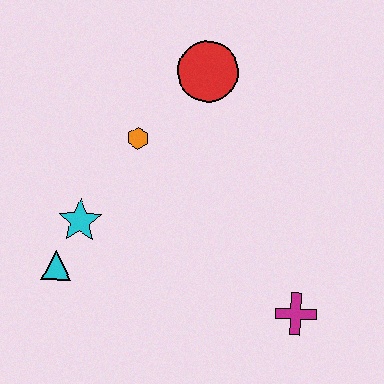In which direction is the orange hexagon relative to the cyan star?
The orange hexagon is above the cyan star.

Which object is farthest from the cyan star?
The magenta cross is farthest from the cyan star.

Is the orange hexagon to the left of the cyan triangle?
No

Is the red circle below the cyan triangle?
No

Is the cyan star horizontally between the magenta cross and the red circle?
No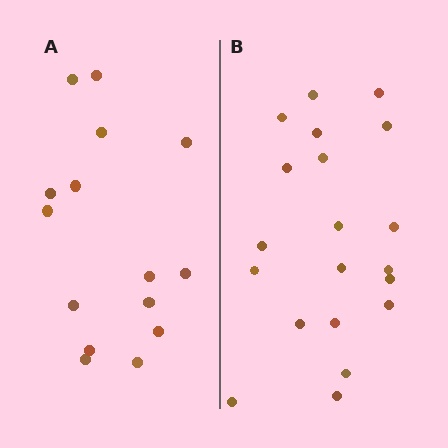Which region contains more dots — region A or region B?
Region B (the right region) has more dots.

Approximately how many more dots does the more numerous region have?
Region B has about 5 more dots than region A.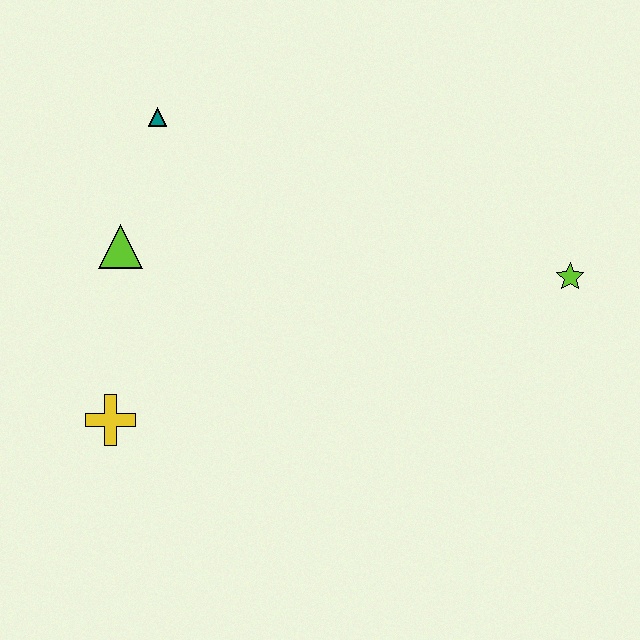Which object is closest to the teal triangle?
The lime triangle is closest to the teal triangle.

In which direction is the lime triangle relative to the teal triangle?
The lime triangle is below the teal triangle.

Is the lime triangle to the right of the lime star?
No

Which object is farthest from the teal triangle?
The lime star is farthest from the teal triangle.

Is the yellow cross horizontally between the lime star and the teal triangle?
No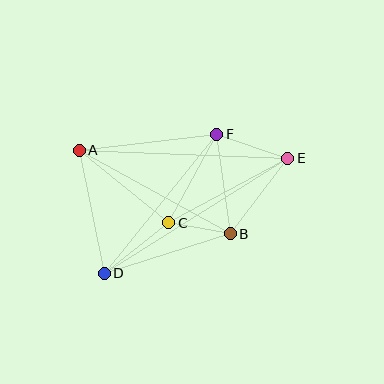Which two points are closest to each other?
Points B and C are closest to each other.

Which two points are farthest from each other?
Points D and E are farthest from each other.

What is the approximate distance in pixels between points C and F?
The distance between C and F is approximately 101 pixels.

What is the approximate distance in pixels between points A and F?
The distance between A and F is approximately 139 pixels.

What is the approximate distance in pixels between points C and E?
The distance between C and E is approximately 136 pixels.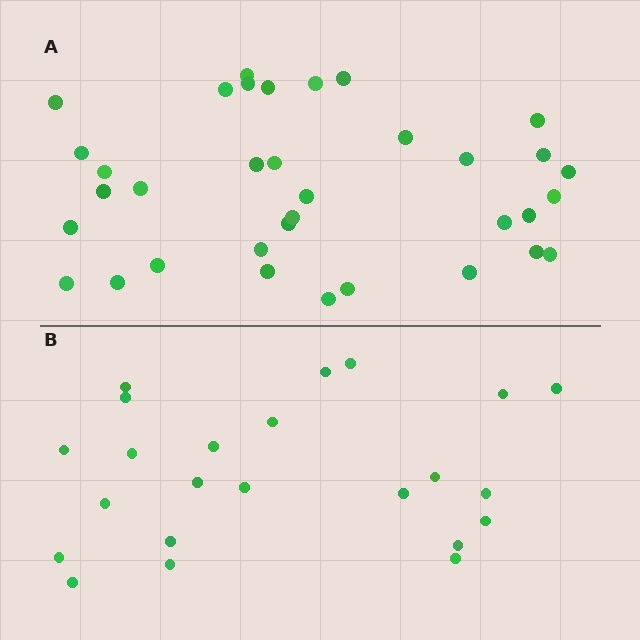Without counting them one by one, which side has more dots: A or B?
Region A (the top region) has more dots.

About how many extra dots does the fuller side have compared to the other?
Region A has roughly 12 or so more dots than region B.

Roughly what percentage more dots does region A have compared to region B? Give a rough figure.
About 50% more.